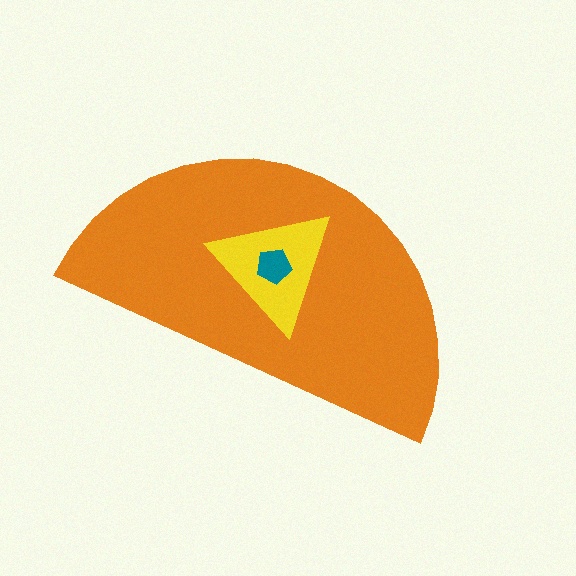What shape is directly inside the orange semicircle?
The yellow triangle.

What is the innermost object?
The teal pentagon.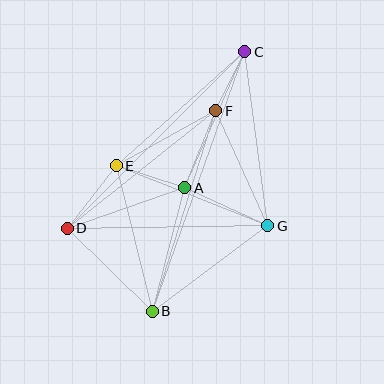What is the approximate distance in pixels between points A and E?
The distance between A and E is approximately 72 pixels.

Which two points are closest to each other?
Points C and F are closest to each other.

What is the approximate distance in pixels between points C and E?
The distance between C and E is approximately 172 pixels.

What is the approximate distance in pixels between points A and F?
The distance between A and F is approximately 83 pixels.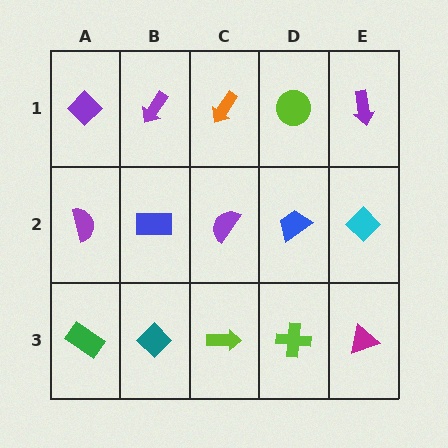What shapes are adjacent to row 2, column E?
A purple arrow (row 1, column E), a magenta triangle (row 3, column E), a blue trapezoid (row 2, column D).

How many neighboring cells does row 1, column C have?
3.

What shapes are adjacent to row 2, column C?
An orange arrow (row 1, column C), a lime arrow (row 3, column C), a blue rectangle (row 2, column B), a blue trapezoid (row 2, column D).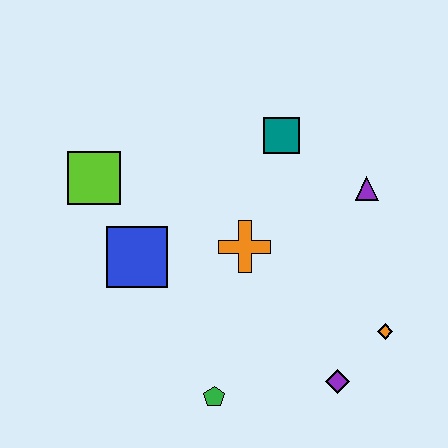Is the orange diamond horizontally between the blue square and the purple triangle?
No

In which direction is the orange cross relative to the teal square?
The orange cross is below the teal square.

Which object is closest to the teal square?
The purple triangle is closest to the teal square.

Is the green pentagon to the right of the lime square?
Yes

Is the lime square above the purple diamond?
Yes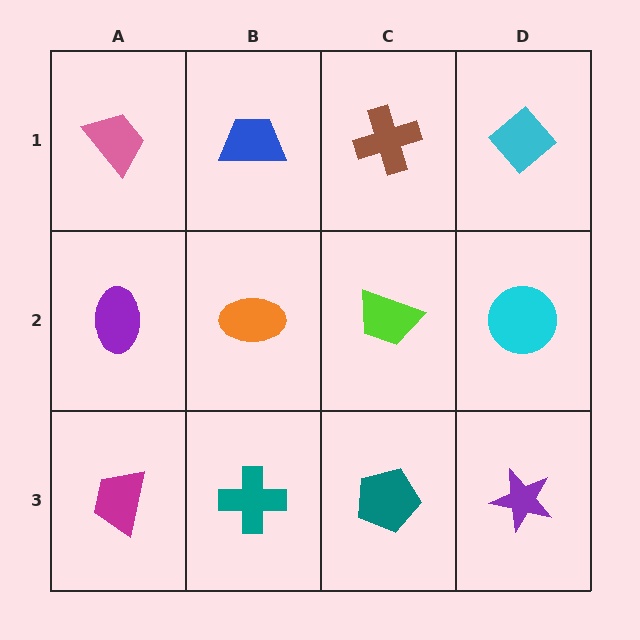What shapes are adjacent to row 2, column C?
A brown cross (row 1, column C), a teal pentagon (row 3, column C), an orange ellipse (row 2, column B), a cyan circle (row 2, column D).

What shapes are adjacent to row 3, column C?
A lime trapezoid (row 2, column C), a teal cross (row 3, column B), a purple star (row 3, column D).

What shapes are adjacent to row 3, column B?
An orange ellipse (row 2, column B), a magenta trapezoid (row 3, column A), a teal pentagon (row 3, column C).